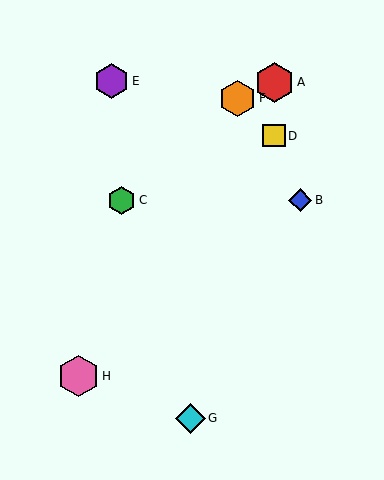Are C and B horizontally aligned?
Yes, both are at y≈200.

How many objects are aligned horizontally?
2 objects (B, C) are aligned horizontally.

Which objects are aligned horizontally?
Objects B, C are aligned horizontally.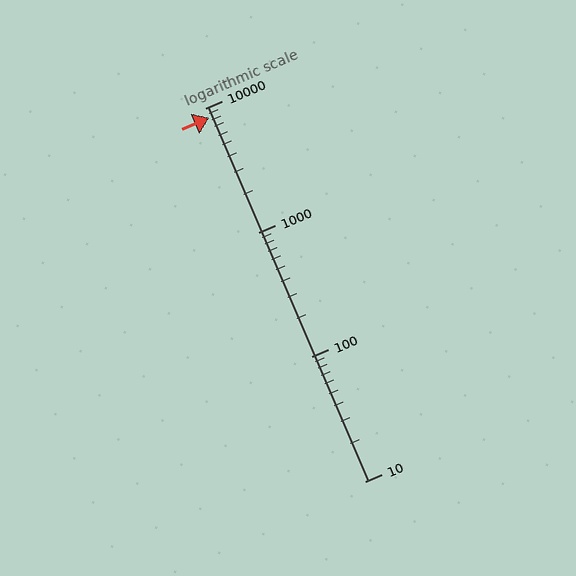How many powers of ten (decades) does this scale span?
The scale spans 3 decades, from 10 to 10000.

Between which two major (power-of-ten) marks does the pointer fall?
The pointer is between 1000 and 10000.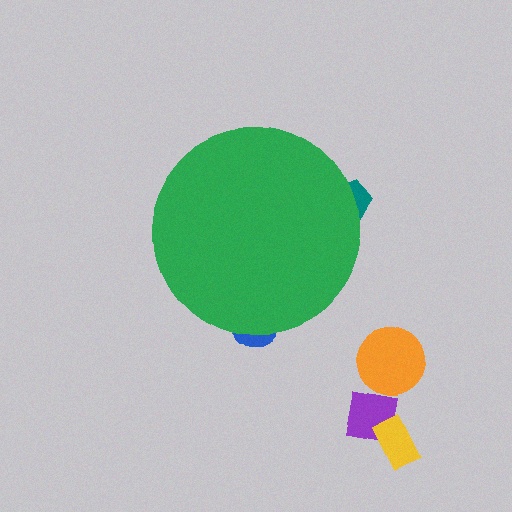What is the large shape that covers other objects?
A green circle.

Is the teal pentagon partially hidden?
Yes, the teal pentagon is partially hidden behind the green circle.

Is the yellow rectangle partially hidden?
No, the yellow rectangle is fully visible.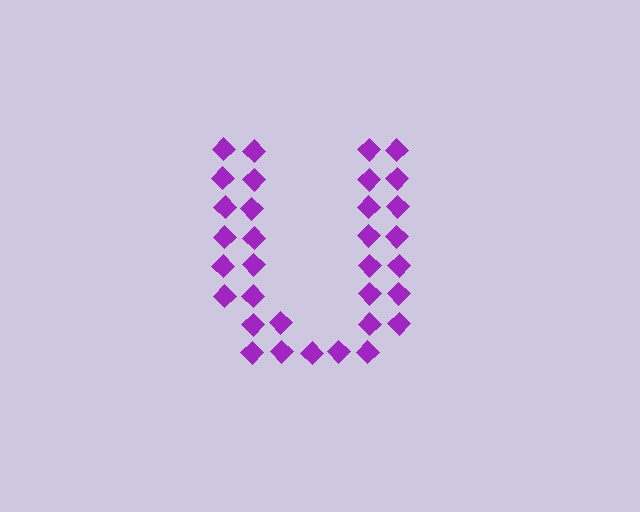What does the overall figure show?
The overall figure shows the letter U.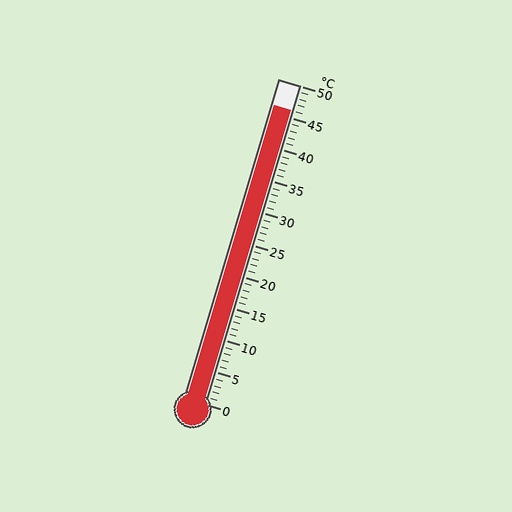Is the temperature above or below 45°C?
The temperature is above 45°C.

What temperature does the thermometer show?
The thermometer shows approximately 46°C.